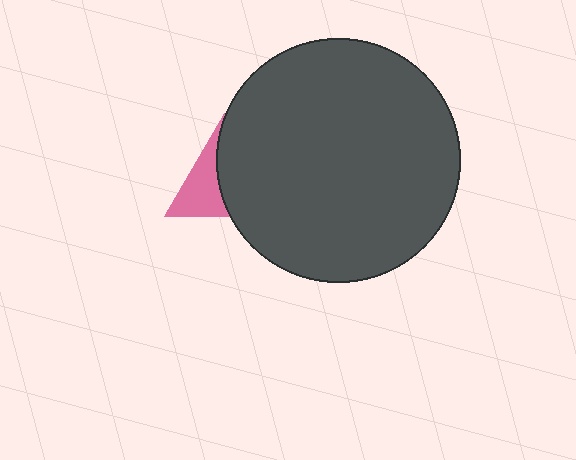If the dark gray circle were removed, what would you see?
You would see the complete pink triangle.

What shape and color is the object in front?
The object in front is a dark gray circle.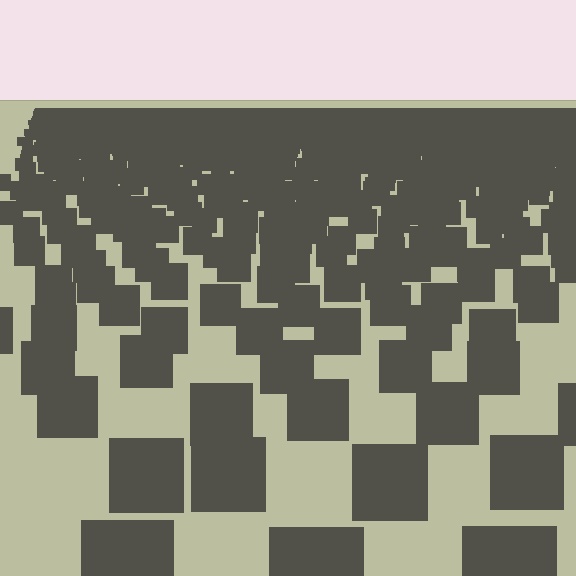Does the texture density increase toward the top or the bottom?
Density increases toward the top.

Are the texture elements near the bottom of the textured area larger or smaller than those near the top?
Larger. Near the bottom, elements are closer to the viewer and appear at a bigger on-screen size.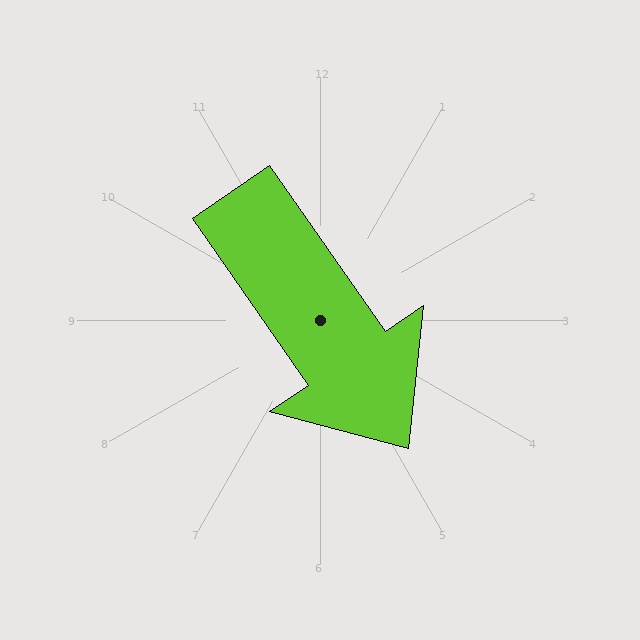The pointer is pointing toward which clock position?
Roughly 5 o'clock.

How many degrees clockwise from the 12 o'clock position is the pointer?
Approximately 145 degrees.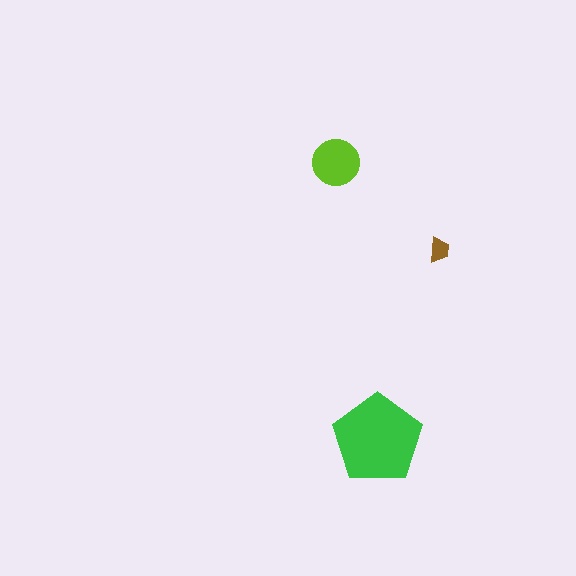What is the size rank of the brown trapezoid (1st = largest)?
3rd.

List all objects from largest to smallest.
The green pentagon, the lime circle, the brown trapezoid.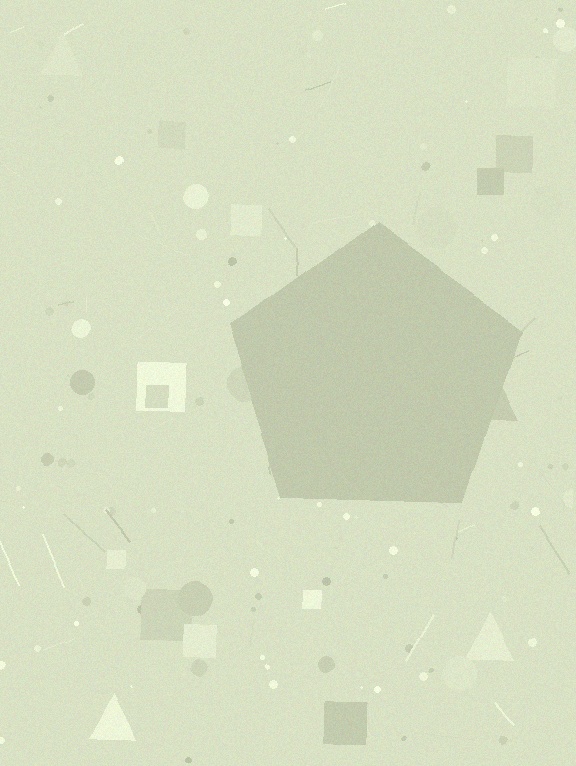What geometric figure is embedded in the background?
A pentagon is embedded in the background.